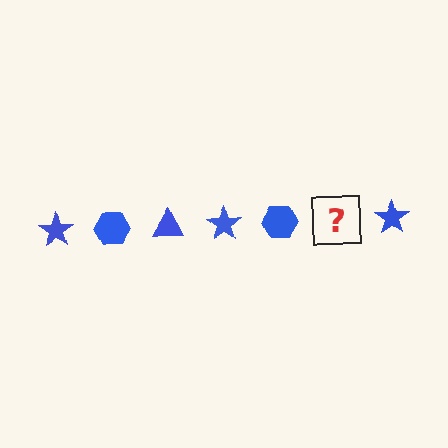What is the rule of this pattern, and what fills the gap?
The rule is that the pattern cycles through star, hexagon, triangle shapes in blue. The gap should be filled with a blue triangle.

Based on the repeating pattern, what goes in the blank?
The blank should be a blue triangle.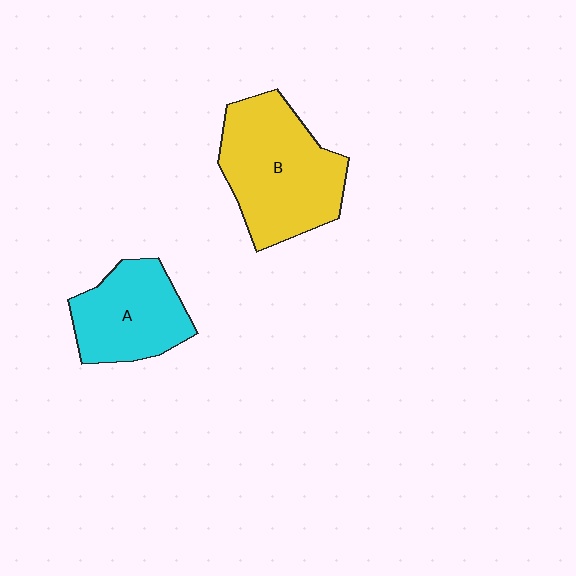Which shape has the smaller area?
Shape A (cyan).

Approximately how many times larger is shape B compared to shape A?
Approximately 1.4 times.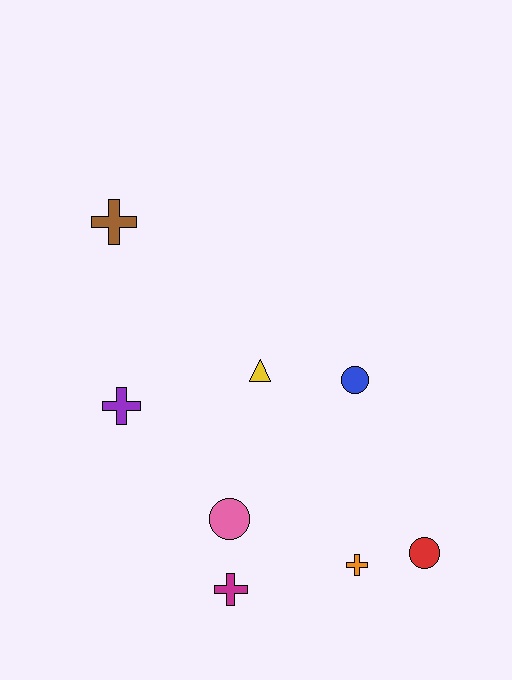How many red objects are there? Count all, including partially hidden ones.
There is 1 red object.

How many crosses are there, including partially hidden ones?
There are 4 crosses.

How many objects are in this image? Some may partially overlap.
There are 8 objects.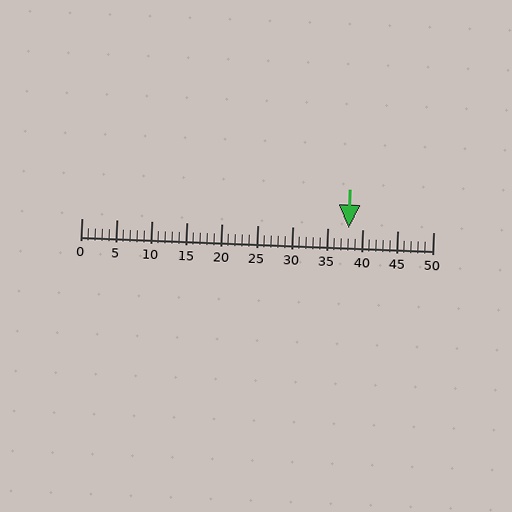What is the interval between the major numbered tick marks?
The major tick marks are spaced 5 units apart.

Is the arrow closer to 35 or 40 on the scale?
The arrow is closer to 40.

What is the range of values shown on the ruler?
The ruler shows values from 0 to 50.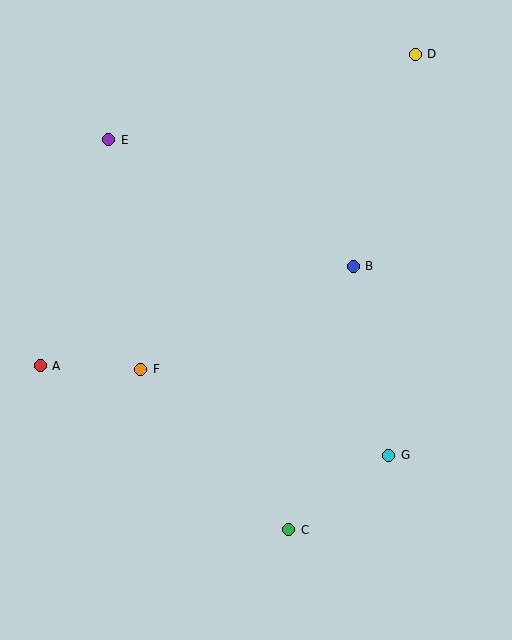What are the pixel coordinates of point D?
Point D is at (415, 54).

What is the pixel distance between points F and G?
The distance between F and G is 263 pixels.